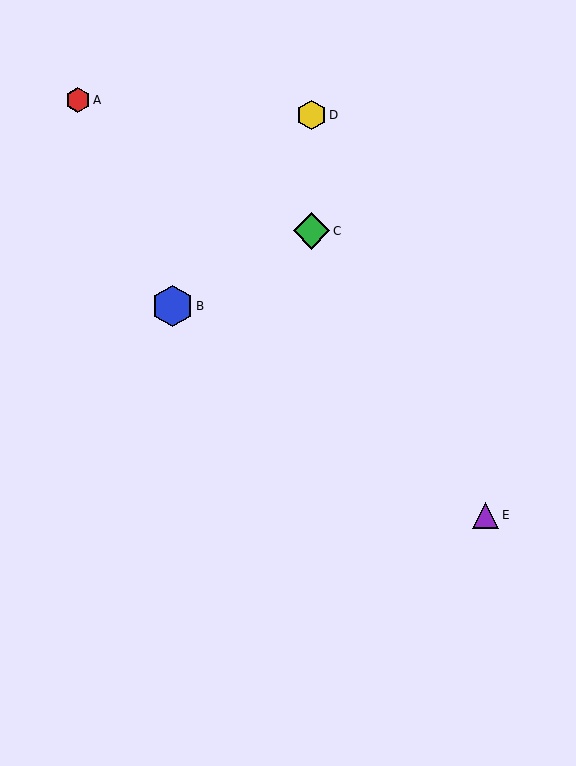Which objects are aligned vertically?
Objects C, D are aligned vertically.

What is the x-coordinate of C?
Object C is at x≈311.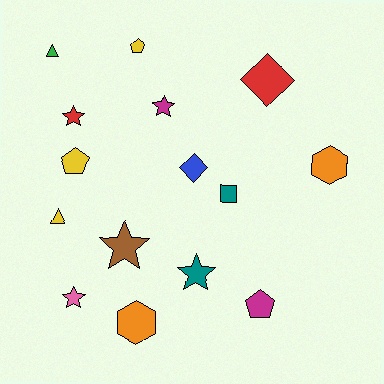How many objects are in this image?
There are 15 objects.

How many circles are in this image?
There are no circles.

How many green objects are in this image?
There is 1 green object.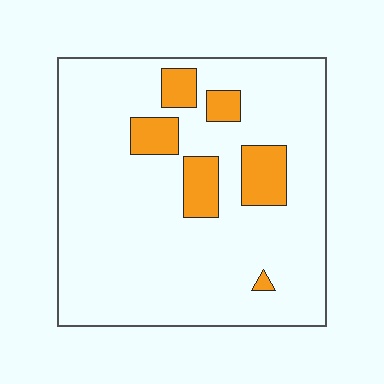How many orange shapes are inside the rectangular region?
6.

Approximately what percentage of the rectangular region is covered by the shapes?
Approximately 15%.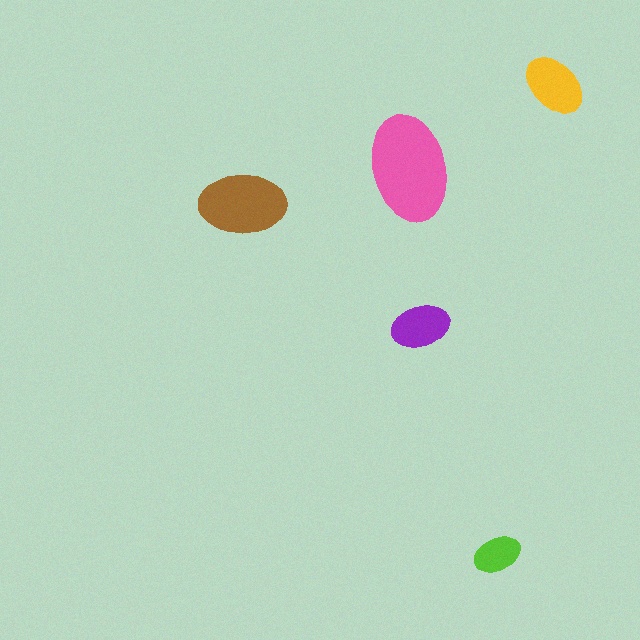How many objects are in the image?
There are 5 objects in the image.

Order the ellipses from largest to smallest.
the pink one, the brown one, the yellow one, the purple one, the lime one.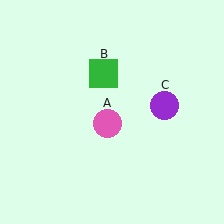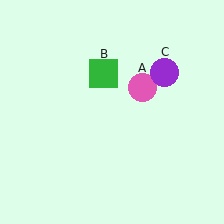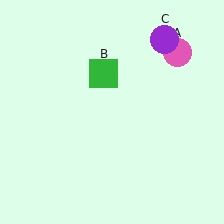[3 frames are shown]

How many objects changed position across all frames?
2 objects changed position: pink circle (object A), purple circle (object C).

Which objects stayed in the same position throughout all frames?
Green square (object B) remained stationary.